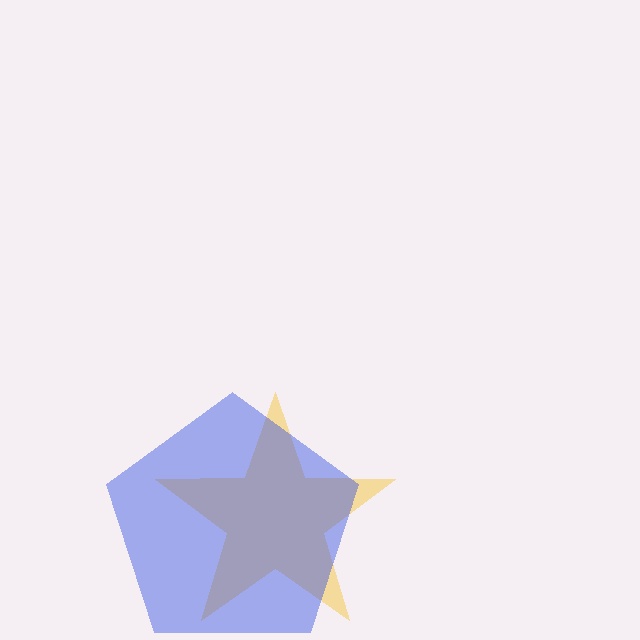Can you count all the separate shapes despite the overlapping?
Yes, there are 2 separate shapes.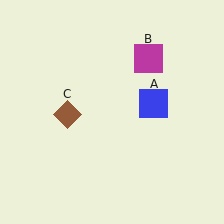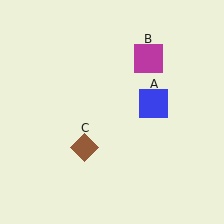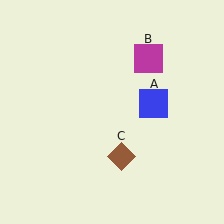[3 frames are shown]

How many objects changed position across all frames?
1 object changed position: brown diamond (object C).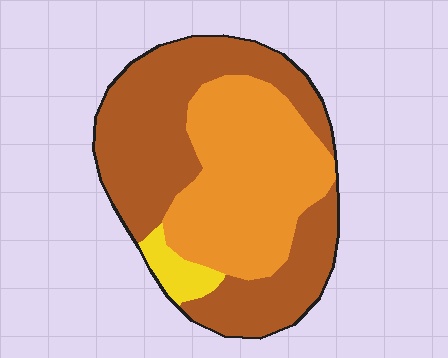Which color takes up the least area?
Yellow, at roughly 5%.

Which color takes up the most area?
Brown, at roughly 55%.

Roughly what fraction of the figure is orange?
Orange takes up between a quarter and a half of the figure.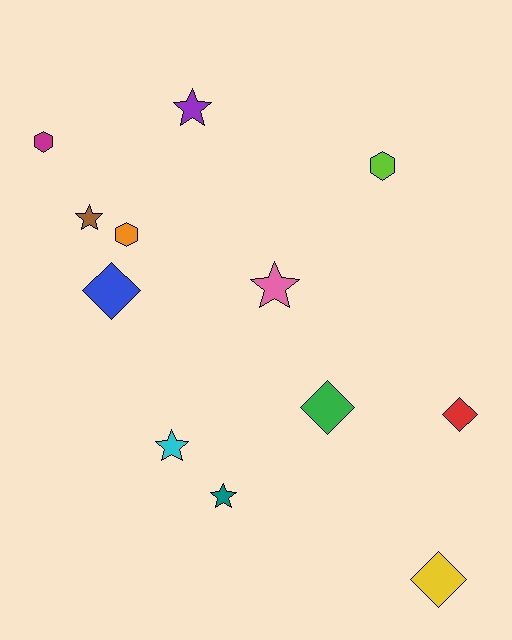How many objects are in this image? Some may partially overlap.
There are 12 objects.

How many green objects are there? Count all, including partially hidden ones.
There is 1 green object.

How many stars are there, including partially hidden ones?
There are 5 stars.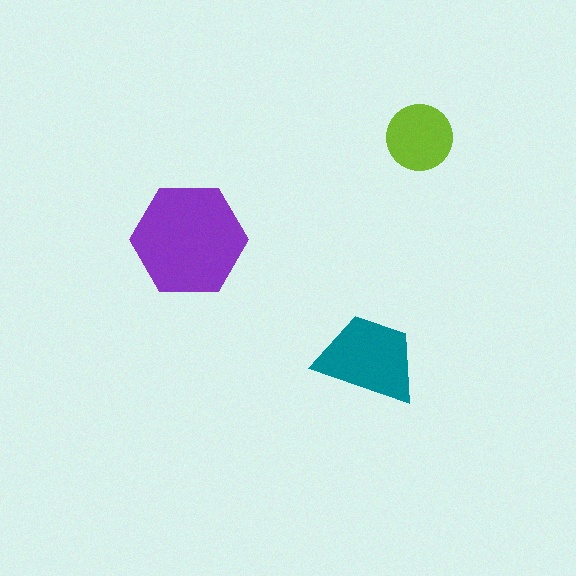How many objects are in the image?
There are 3 objects in the image.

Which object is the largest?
The purple hexagon.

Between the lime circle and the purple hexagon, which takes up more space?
The purple hexagon.